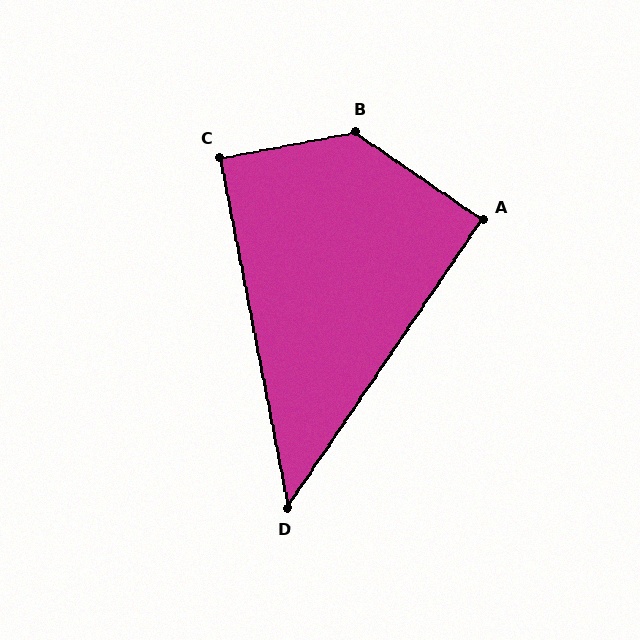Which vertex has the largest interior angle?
B, at approximately 135 degrees.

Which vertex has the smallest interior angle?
D, at approximately 45 degrees.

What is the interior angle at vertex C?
Approximately 89 degrees (approximately right).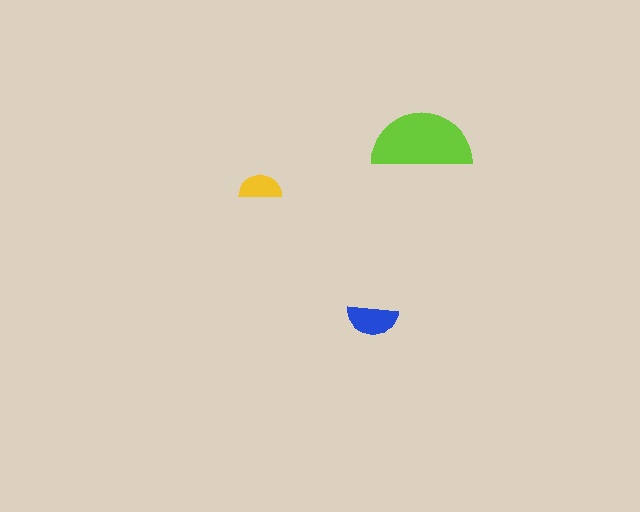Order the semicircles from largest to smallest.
the lime one, the blue one, the yellow one.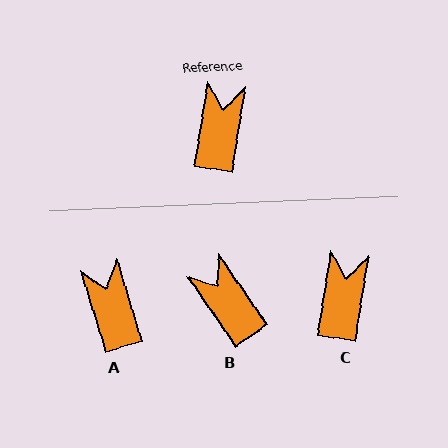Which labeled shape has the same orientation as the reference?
C.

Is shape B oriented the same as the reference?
No, it is off by about 43 degrees.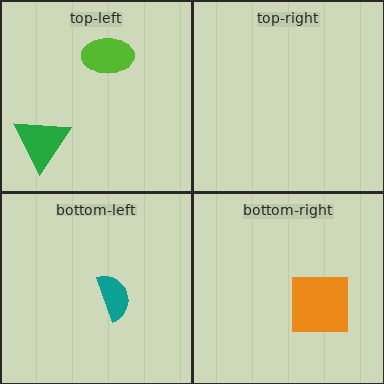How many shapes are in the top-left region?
2.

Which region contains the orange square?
The bottom-right region.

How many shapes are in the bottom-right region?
1.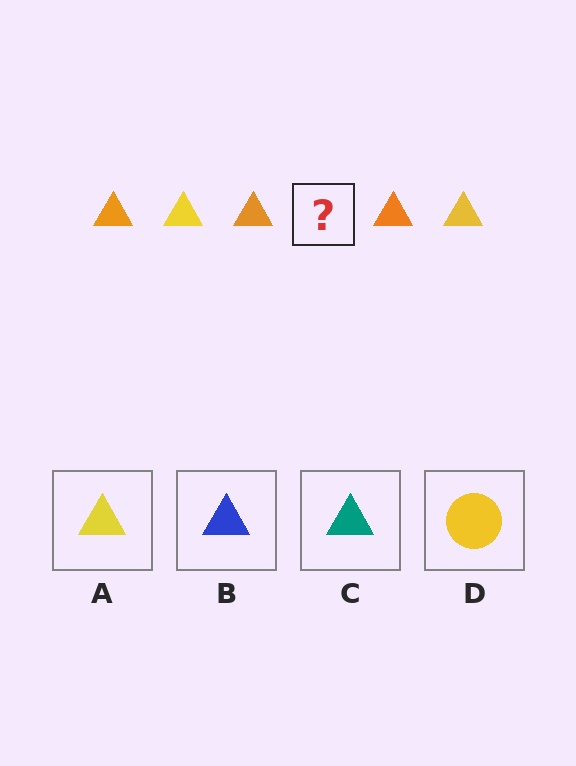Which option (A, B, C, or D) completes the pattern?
A.